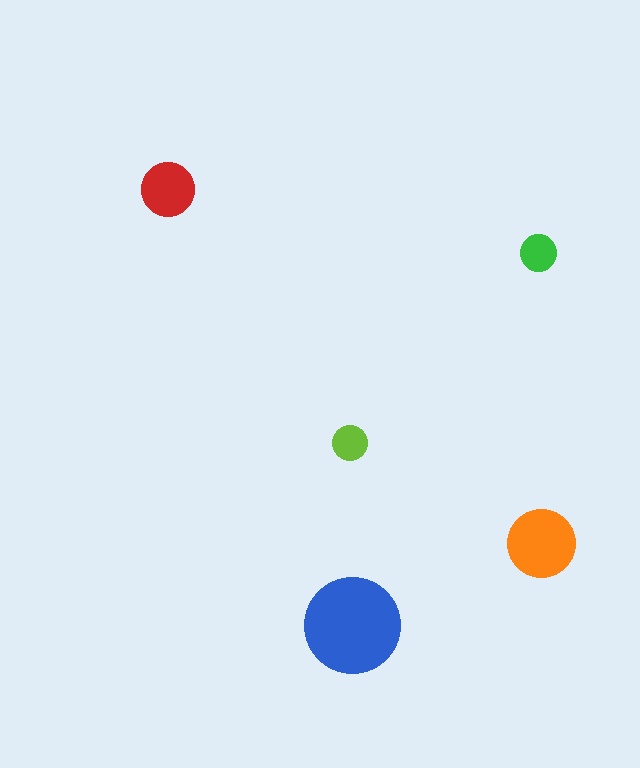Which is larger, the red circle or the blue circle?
The blue one.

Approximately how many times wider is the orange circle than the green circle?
About 2 times wider.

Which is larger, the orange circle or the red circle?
The orange one.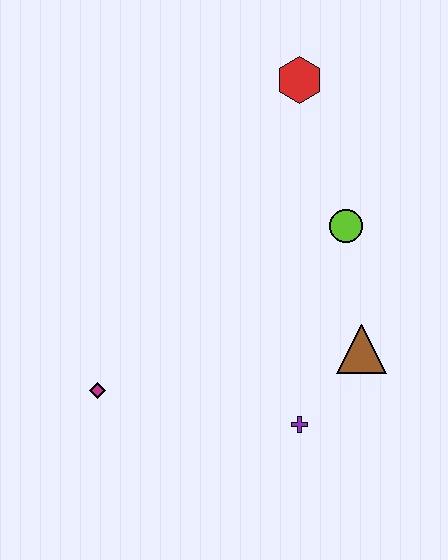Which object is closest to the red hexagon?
The lime circle is closest to the red hexagon.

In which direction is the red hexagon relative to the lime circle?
The red hexagon is above the lime circle.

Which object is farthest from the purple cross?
The red hexagon is farthest from the purple cross.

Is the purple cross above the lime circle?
No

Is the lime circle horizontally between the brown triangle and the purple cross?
Yes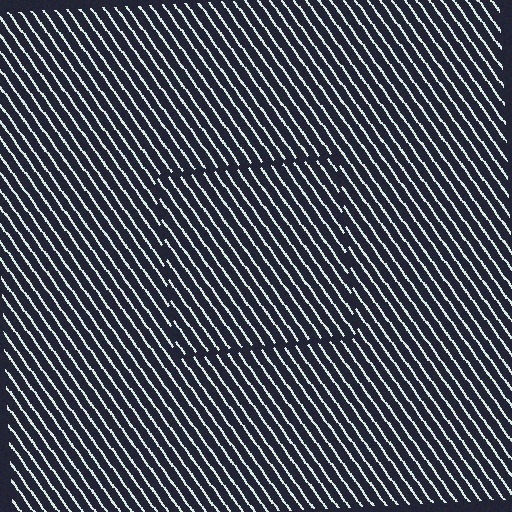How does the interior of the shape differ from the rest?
The interior of the shape contains the same grating, shifted by half a period — the contour is defined by the phase discontinuity where line-ends from the inner and outer gratings abut.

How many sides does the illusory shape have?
4 sides — the line-ends trace a square.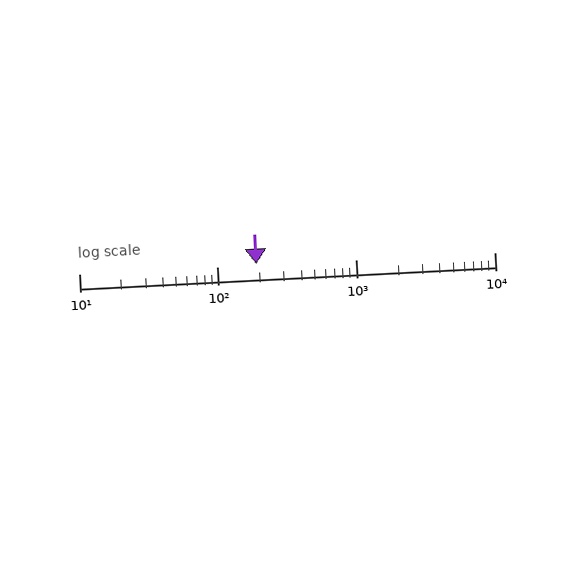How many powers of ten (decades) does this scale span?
The scale spans 3 decades, from 10 to 10000.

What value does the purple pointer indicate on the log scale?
The pointer indicates approximately 190.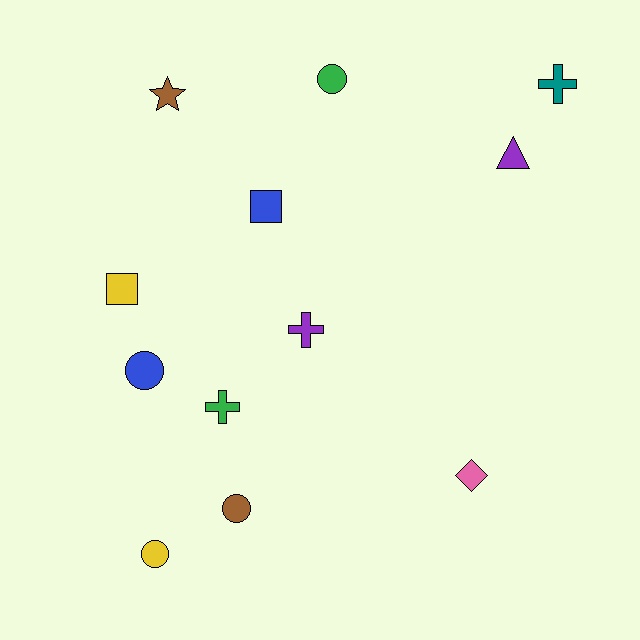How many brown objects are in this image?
There are 2 brown objects.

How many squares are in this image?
There are 2 squares.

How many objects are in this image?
There are 12 objects.